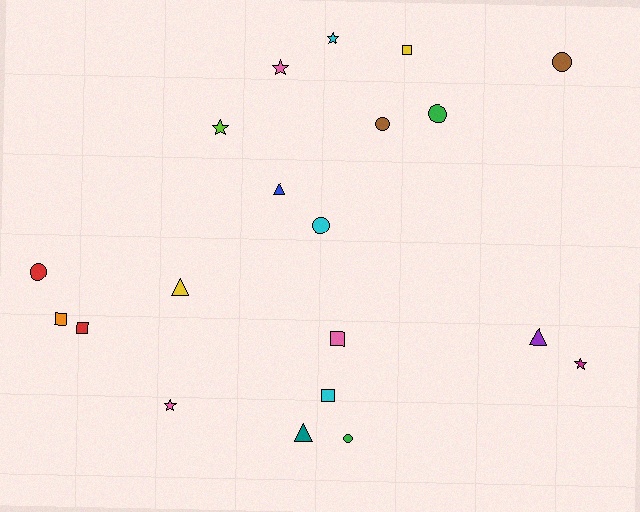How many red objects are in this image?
There are 2 red objects.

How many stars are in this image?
There are 5 stars.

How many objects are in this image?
There are 20 objects.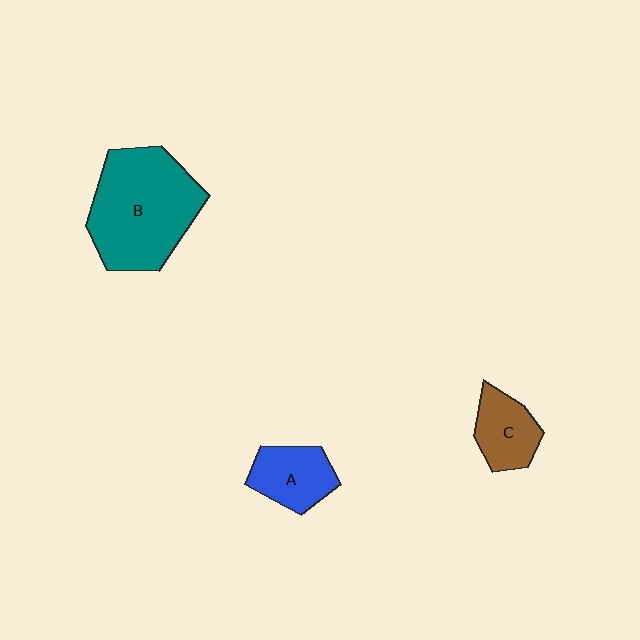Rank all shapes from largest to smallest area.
From largest to smallest: B (teal), A (blue), C (brown).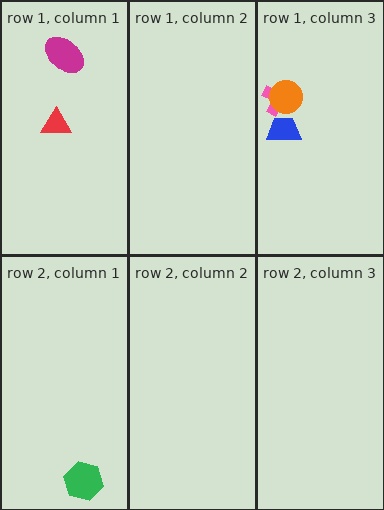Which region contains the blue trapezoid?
The row 1, column 3 region.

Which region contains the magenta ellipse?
The row 1, column 1 region.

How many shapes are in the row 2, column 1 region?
1.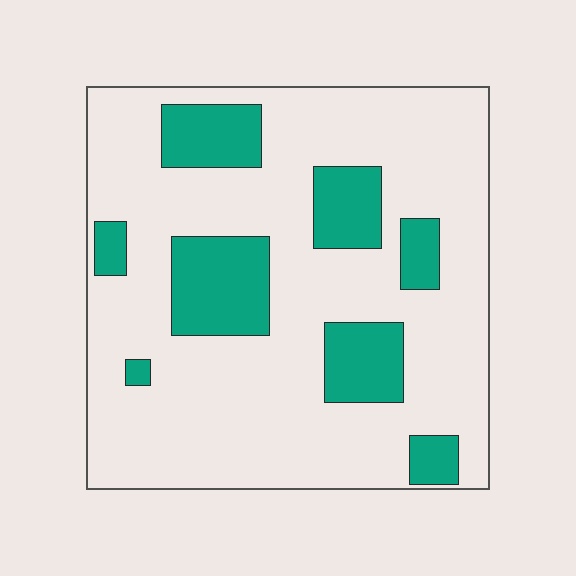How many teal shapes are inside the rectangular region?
8.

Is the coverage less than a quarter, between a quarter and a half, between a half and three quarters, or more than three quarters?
Less than a quarter.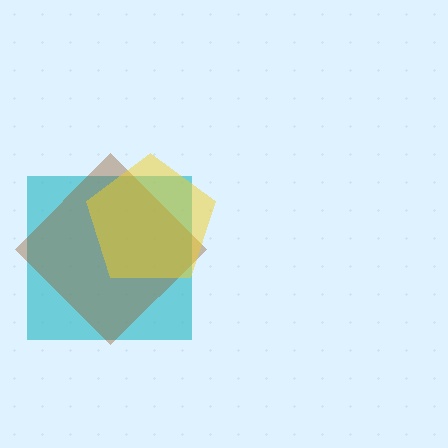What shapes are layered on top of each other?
The layered shapes are: a cyan square, a brown diamond, a yellow pentagon.